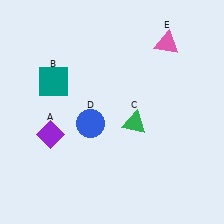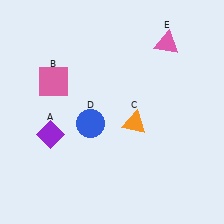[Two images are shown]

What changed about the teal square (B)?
In Image 1, B is teal. In Image 2, it changed to pink.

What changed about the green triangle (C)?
In Image 1, C is green. In Image 2, it changed to orange.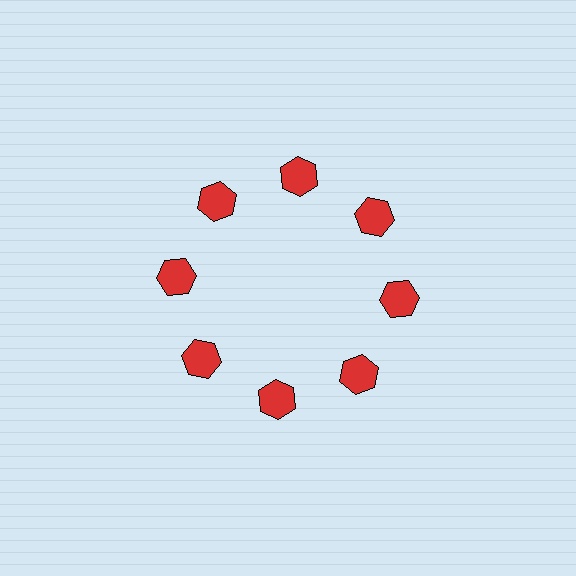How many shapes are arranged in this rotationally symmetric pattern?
There are 8 shapes, arranged in 8 groups of 1.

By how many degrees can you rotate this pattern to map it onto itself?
The pattern maps onto itself every 45 degrees of rotation.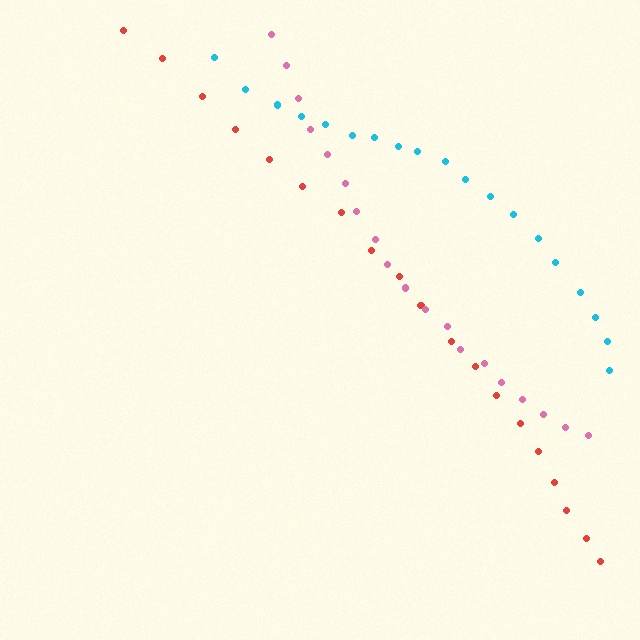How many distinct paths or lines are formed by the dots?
There are 3 distinct paths.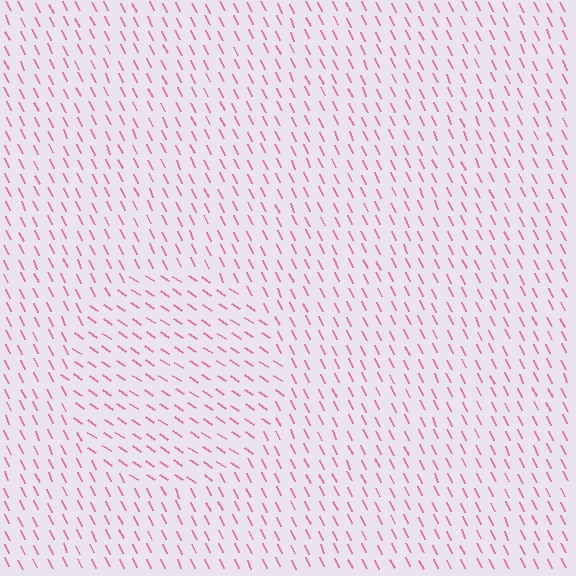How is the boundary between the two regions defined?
The boundary is defined purely by a change in line orientation (approximately 31 degrees difference). All lines are the same color and thickness.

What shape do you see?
I see a circle.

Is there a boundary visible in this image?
Yes, there is a texture boundary formed by a change in line orientation.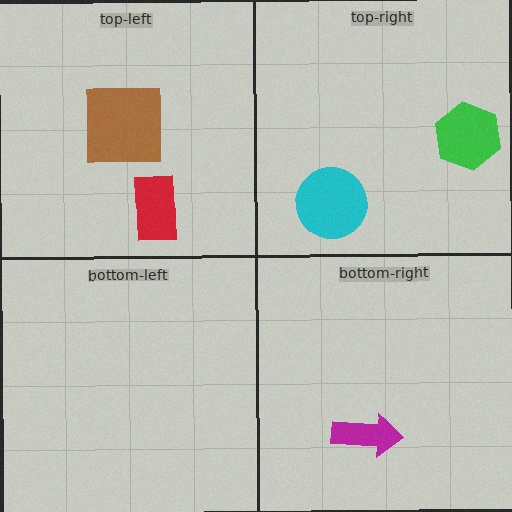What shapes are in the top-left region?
The brown square, the red rectangle.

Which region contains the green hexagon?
The top-right region.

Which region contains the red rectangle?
The top-left region.